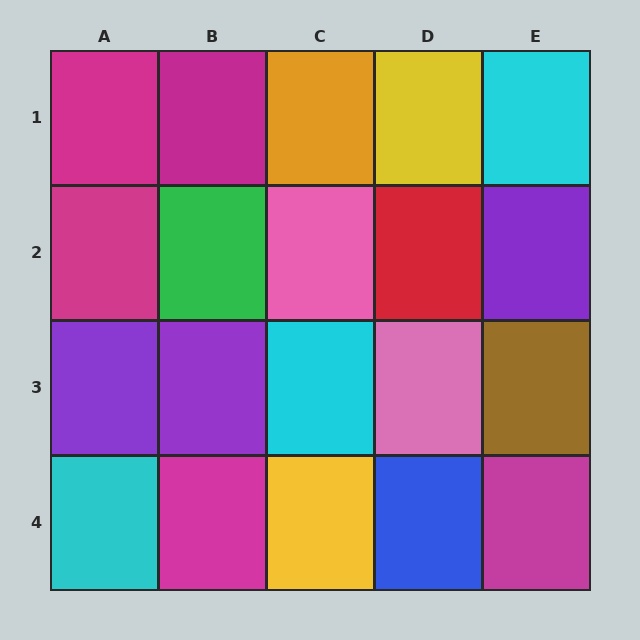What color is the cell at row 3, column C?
Cyan.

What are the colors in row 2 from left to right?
Magenta, green, pink, red, purple.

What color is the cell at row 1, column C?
Orange.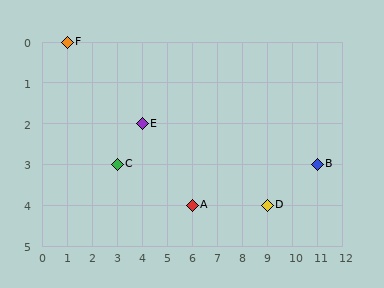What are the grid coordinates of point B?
Point B is at grid coordinates (11, 3).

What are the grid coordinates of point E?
Point E is at grid coordinates (4, 2).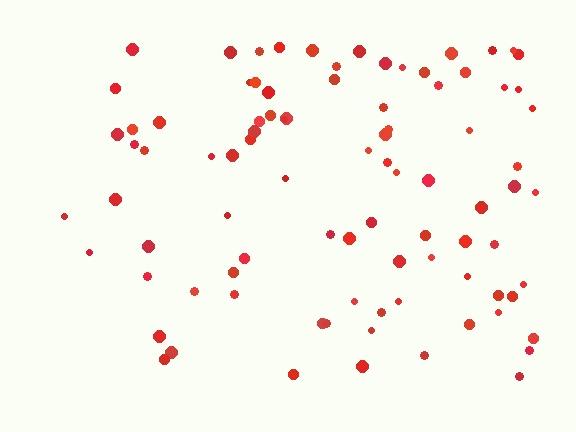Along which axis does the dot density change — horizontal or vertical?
Horizontal.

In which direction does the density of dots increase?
From left to right, with the right side densest.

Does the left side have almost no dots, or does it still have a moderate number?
Still a moderate number, just noticeably fewer than the right.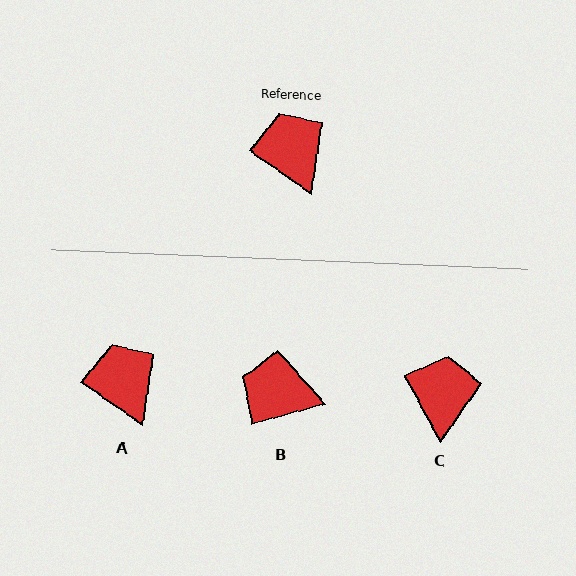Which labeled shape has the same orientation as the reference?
A.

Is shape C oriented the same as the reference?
No, it is off by about 26 degrees.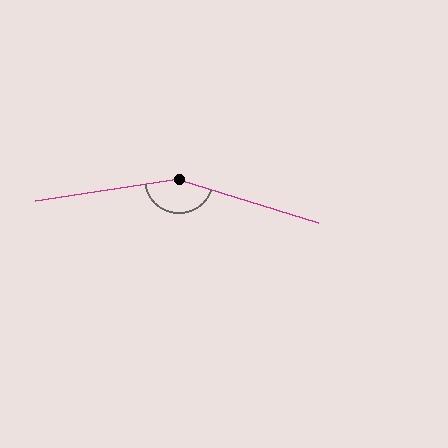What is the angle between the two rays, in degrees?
Approximately 154 degrees.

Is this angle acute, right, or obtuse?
It is obtuse.